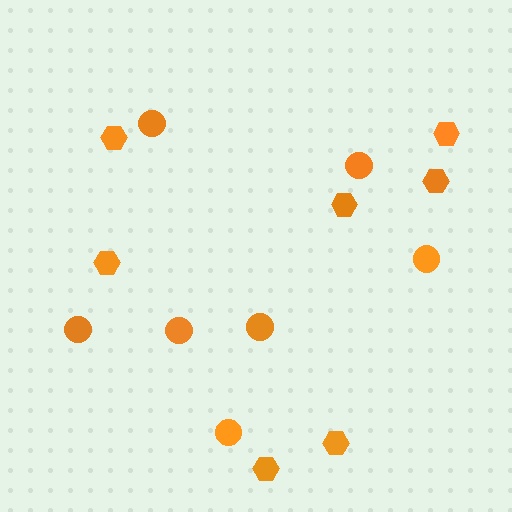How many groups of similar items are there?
There are 2 groups: one group of hexagons (7) and one group of circles (7).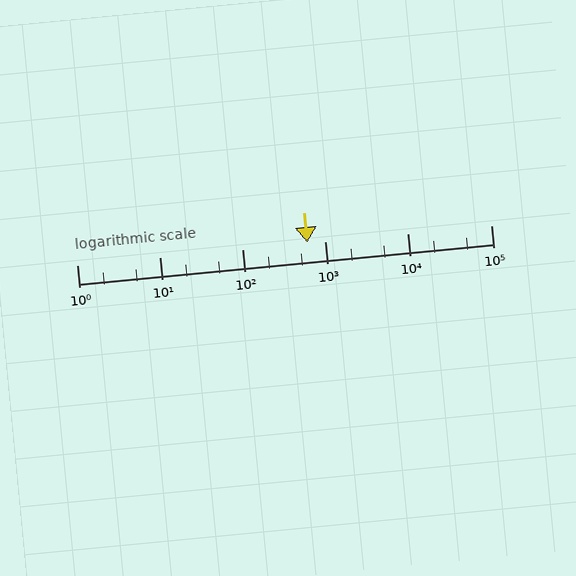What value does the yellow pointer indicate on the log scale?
The pointer indicates approximately 610.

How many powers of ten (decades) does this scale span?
The scale spans 5 decades, from 1 to 100000.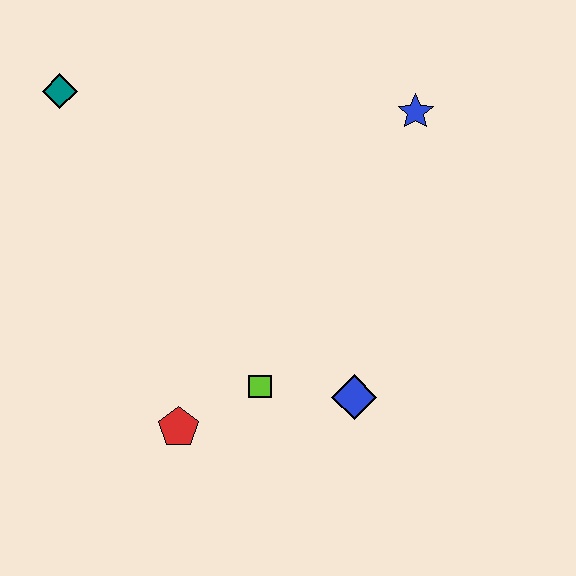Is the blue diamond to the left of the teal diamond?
No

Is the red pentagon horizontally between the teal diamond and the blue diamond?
Yes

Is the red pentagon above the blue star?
No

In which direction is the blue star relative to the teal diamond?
The blue star is to the right of the teal diamond.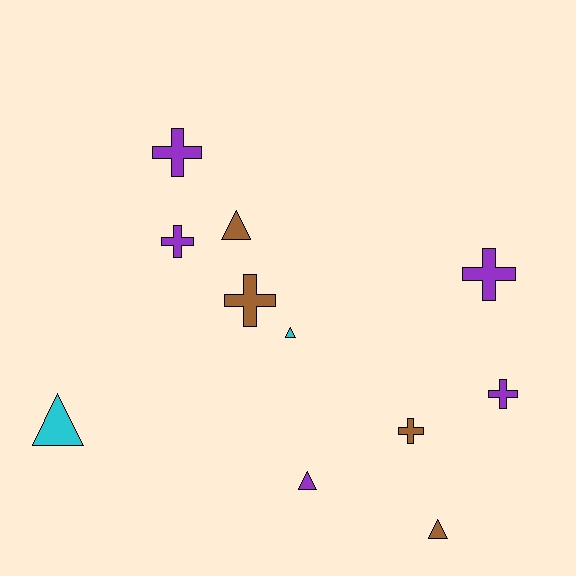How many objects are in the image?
There are 11 objects.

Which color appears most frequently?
Purple, with 5 objects.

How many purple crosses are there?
There are 4 purple crosses.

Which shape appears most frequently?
Cross, with 6 objects.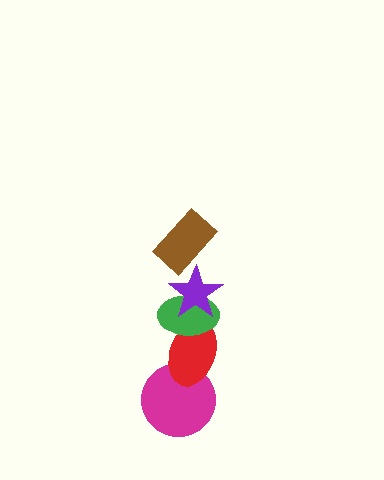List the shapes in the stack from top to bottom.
From top to bottom: the brown rectangle, the purple star, the green ellipse, the red ellipse, the magenta circle.